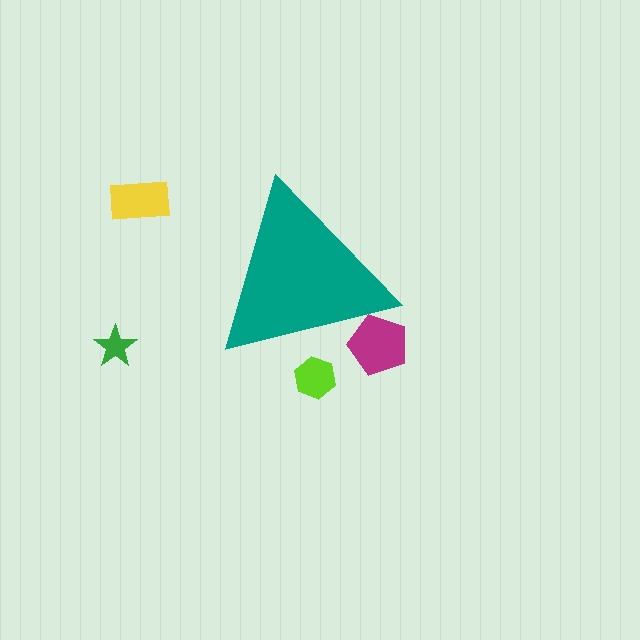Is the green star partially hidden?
No, the green star is fully visible.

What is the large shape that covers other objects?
A teal triangle.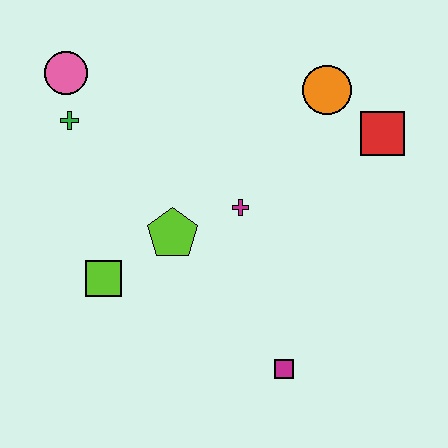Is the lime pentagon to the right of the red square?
No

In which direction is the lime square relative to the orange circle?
The lime square is to the left of the orange circle.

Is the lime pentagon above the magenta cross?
No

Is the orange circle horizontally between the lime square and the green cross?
No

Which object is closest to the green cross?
The pink circle is closest to the green cross.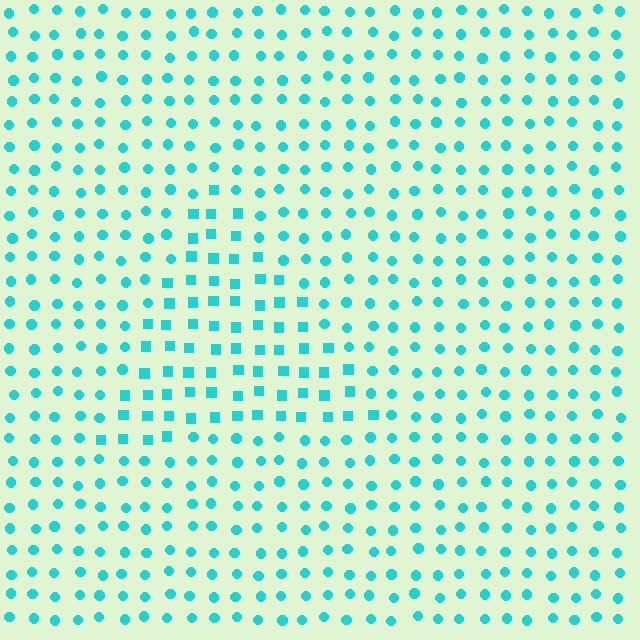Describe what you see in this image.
The image is filled with small cyan elements arranged in a uniform grid. A triangle-shaped region contains squares, while the surrounding area contains circles. The boundary is defined purely by the change in element shape.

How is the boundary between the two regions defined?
The boundary is defined by a change in element shape: squares inside vs. circles outside. All elements share the same color and spacing.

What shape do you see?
I see a triangle.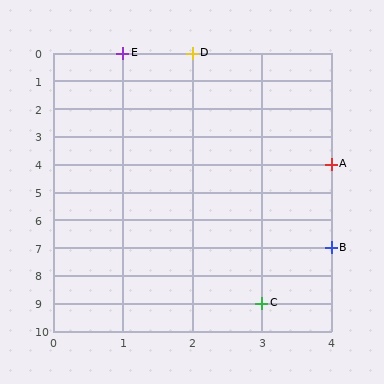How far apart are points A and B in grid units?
Points A and B are 3 rows apart.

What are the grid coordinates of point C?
Point C is at grid coordinates (3, 9).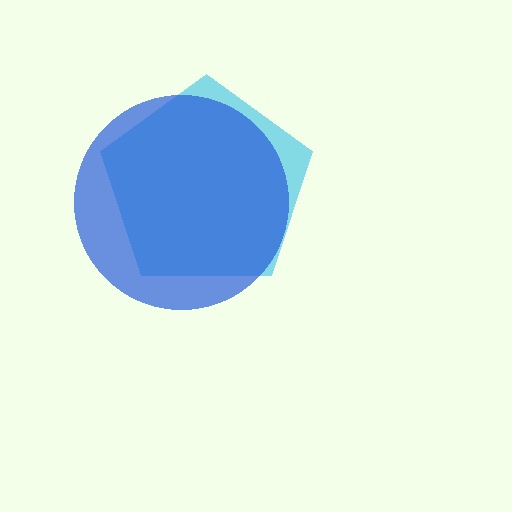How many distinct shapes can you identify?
There are 2 distinct shapes: a cyan pentagon, a blue circle.